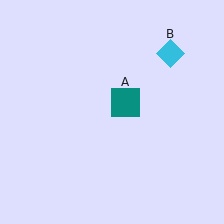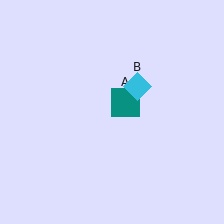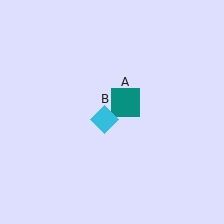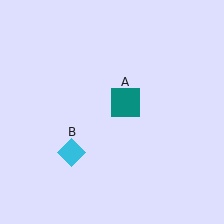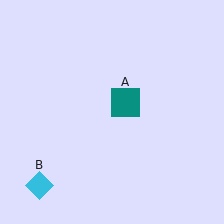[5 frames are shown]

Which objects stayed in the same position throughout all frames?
Teal square (object A) remained stationary.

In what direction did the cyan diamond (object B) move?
The cyan diamond (object B) moved down and to the left.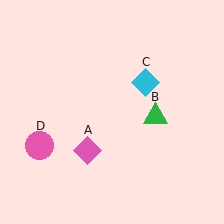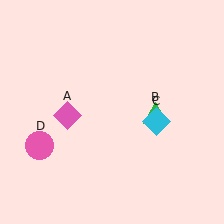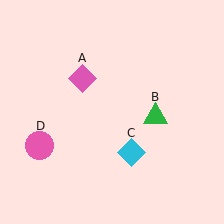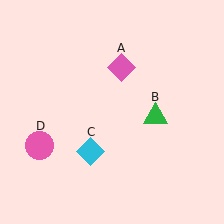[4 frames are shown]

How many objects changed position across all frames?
2 objects changed position: pink diamond (object A), cyan diamond (object C).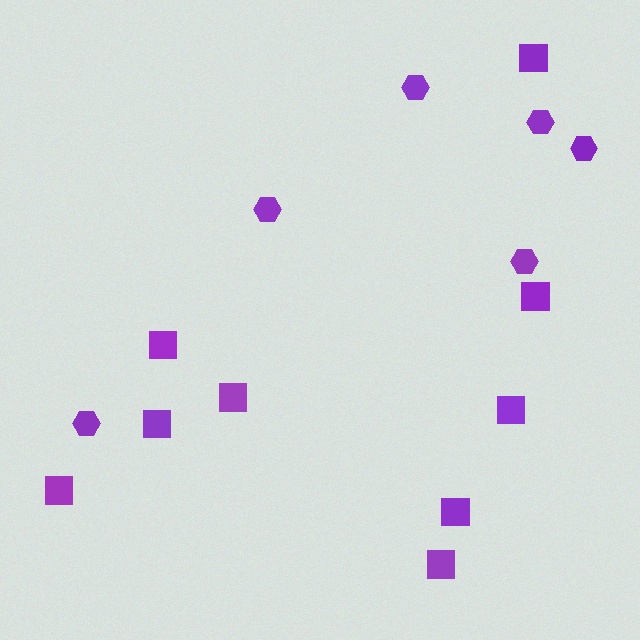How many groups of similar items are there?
There are 2 groups: one group of hexagons (6) and one group of squares (9).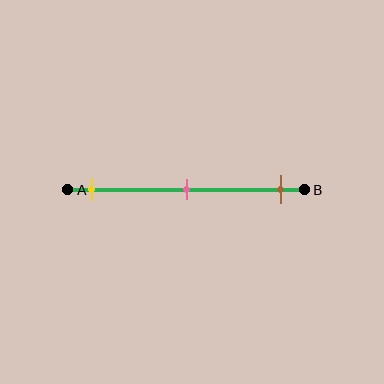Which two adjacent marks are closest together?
The yellow and pink marks are the closest adjacent pair.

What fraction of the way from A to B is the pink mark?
The pink mark is approximately 50% (0.5) of the way from A to B.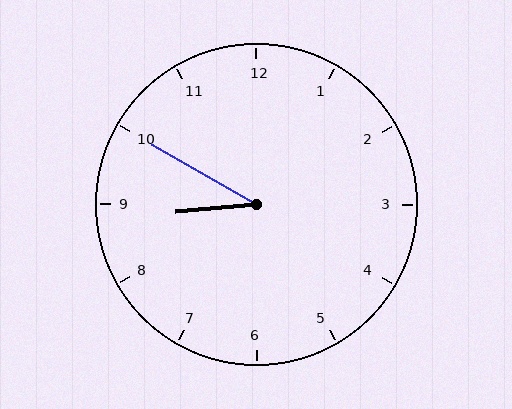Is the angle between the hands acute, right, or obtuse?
It is acute.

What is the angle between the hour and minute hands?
Approximately 35 degrees.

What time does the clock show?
8:50.